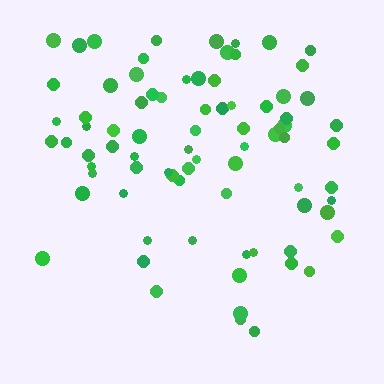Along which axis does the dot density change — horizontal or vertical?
Vertical.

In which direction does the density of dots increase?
From bottom to top, with the top side densest.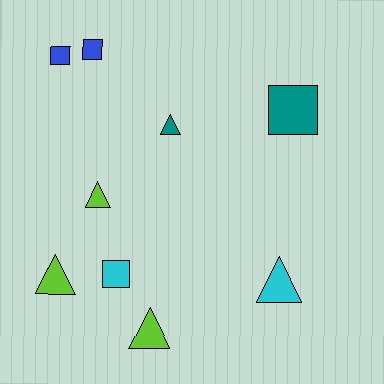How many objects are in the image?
There are 9 objects.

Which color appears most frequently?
Lime, with 3 objects.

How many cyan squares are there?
There is 1 cyan square.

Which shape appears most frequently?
Triangle, with 5 objects.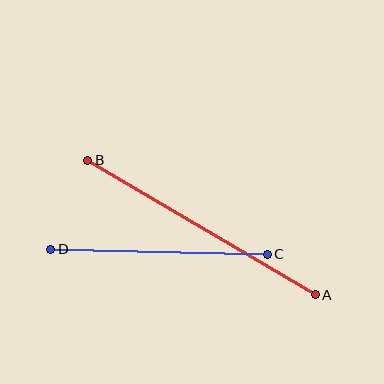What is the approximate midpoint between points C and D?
The midpoint is at approximately (159, 252) pixels.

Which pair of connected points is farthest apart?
Points A and B are farthest apart.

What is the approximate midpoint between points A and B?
The midpoint is at approximately (202, 227) pixels.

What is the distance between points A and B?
The distance is approximately 264 pixels.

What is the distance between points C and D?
The distance is approximately 216 pixels.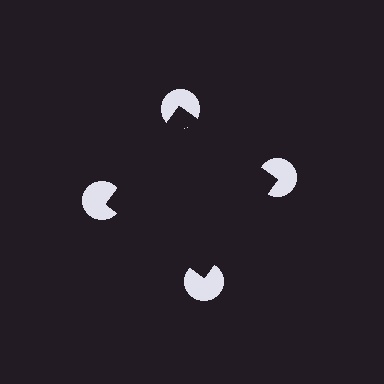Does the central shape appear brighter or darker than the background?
It typically appears slightly darker than the background, even though no actual brightness change is drawn.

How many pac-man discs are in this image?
There are 4 — one at each vertex of the illusory square.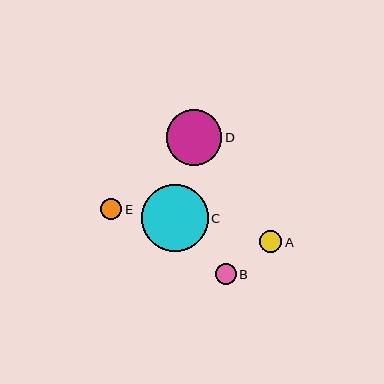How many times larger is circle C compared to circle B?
Circle C is approximately 3.2 times the size of circle B.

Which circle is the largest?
Circle C is the largest with a size of approximately 67 pixels.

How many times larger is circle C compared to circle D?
Circle C is approximately 1.2 times the size of circle D.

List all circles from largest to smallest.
From largest to smallest: C, D, A, B, E.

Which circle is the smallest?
Circle E is the smallest with a size of approximately 21 pixels.